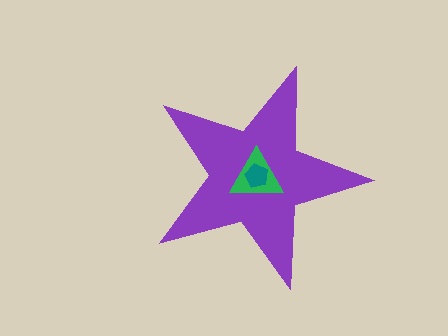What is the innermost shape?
The teal pentagon.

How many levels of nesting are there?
3.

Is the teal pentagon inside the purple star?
Yes.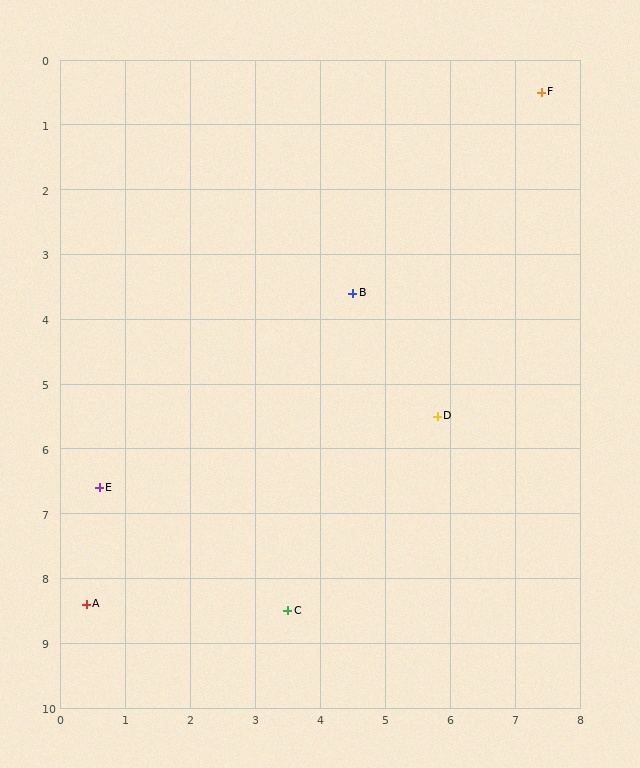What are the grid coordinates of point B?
Point B is at approximately (4.5, 3.6).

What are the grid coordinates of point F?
Point F is at approximately (7.4, 0.5).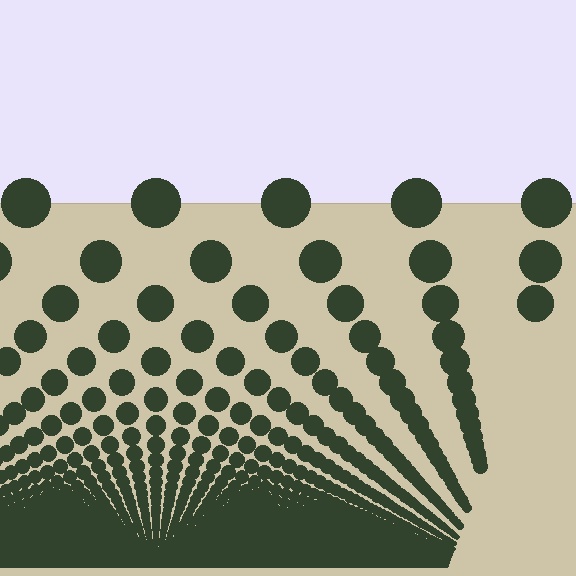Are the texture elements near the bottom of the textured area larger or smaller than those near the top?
Smaller. The gradient is inverted — elements near the bottom are smaller and denser.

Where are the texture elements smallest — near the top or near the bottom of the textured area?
Near the bottom.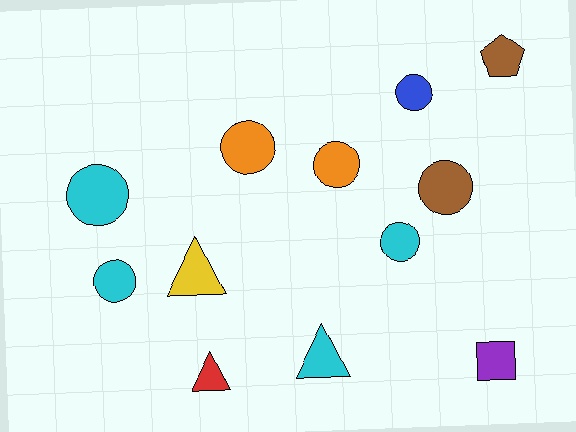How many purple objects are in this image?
There is 1 purple object.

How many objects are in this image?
There are 12 objects.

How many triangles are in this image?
There are 3 triangles.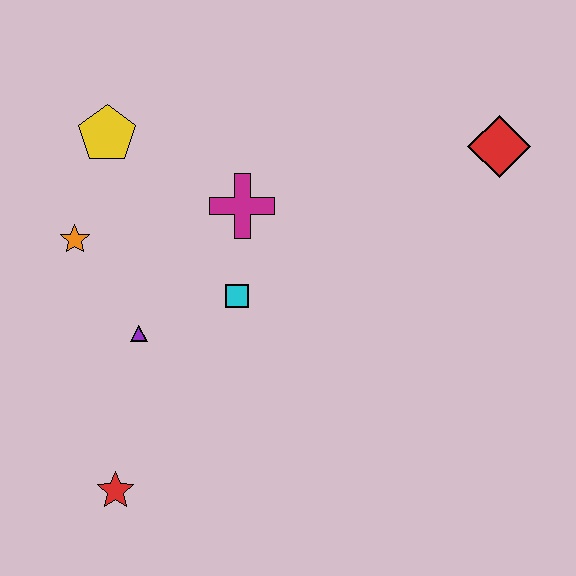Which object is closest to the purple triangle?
The cyan square is closest to the purple triangle.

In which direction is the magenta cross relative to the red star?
The magenta cross is above the red star.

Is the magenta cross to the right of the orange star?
Yes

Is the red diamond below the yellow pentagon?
Yes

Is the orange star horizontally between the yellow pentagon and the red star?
No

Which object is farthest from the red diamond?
The red star is farthest from the red diamond.